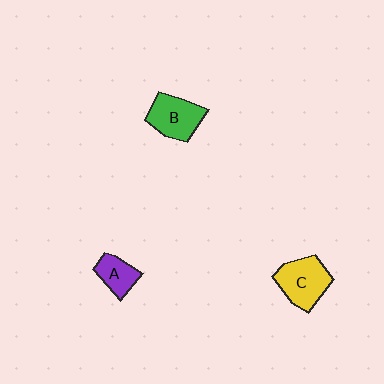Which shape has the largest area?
Shape C (yellow).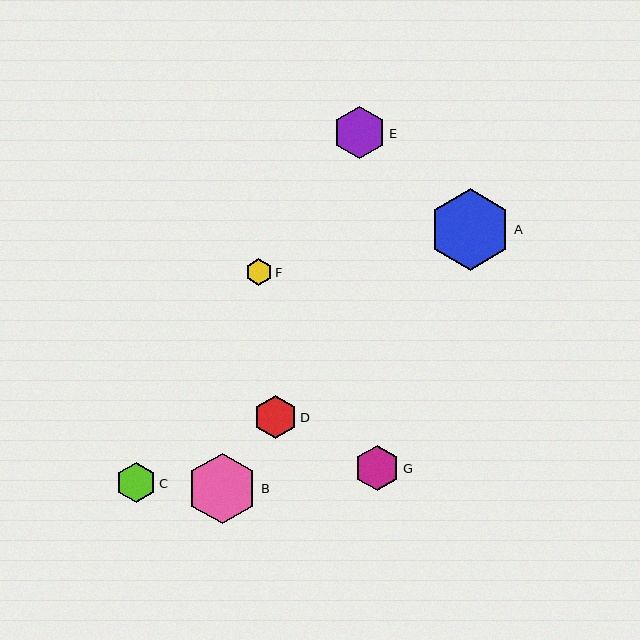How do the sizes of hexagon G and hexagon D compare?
Hexagon G and hexagon D are approximately the same size.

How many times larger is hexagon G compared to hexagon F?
Hexagon G is approximately 1.7 times the size of hexagon F.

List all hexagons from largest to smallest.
From largest to smallest: A, B, E, G, D, C, F.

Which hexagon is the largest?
Hexagon A is the largest with a size of approximately 82 pixels.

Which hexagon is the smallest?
Hexagon F is the smallest with a size of approximately 26 pixels.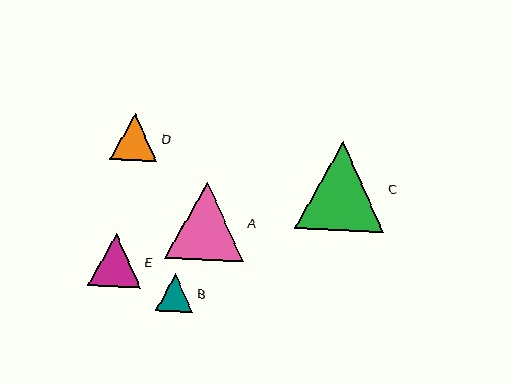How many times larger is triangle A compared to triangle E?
Triangle A is approximately 1.5 times the size of triangle E.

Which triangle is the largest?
Triangle C is the largest with a size of approximately 89 pixels.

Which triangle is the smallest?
Triangle B is the smallest with a size of approximately 37 pixels.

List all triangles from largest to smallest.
From largest to smallest: C, A, E, D, B.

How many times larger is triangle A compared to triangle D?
Triangle A is approximately 1.7 times the size of triangle D.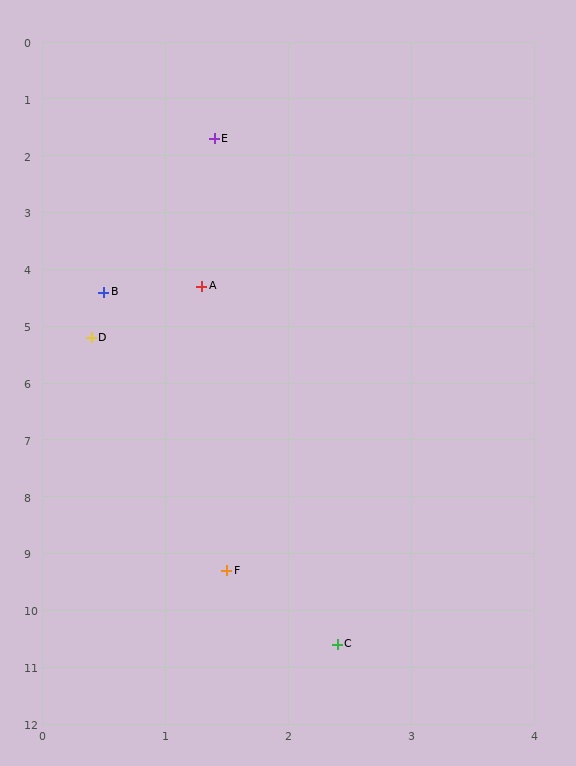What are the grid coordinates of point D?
Point D is at approximately (0.4, 5.2).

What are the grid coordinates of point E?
Point E is at approximately (1.4, 1.7).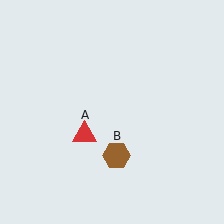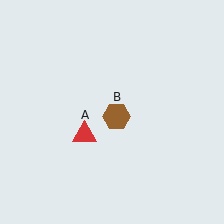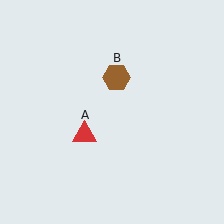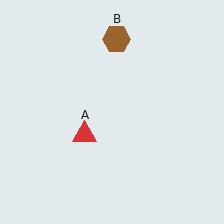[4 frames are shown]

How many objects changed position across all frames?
1 object changed position: brown hexagon (object B).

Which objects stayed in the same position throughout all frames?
Red triangle (object A) remained stationary.